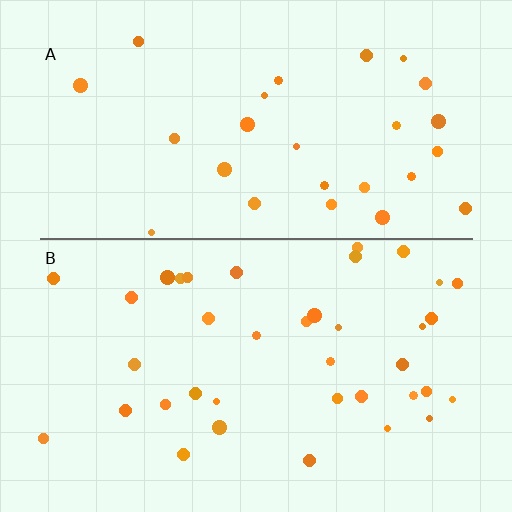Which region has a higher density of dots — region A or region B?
B (the bottom).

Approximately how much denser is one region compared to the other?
Approximately 1.4× — region B over region A.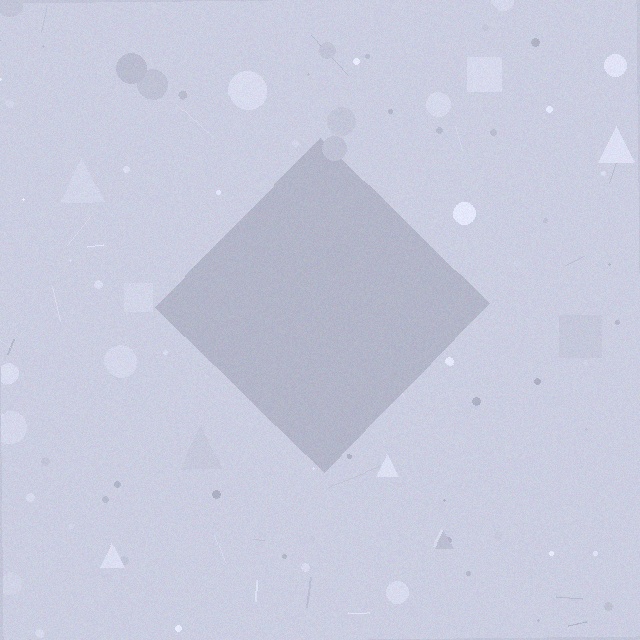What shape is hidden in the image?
A diamond is hidden in the image.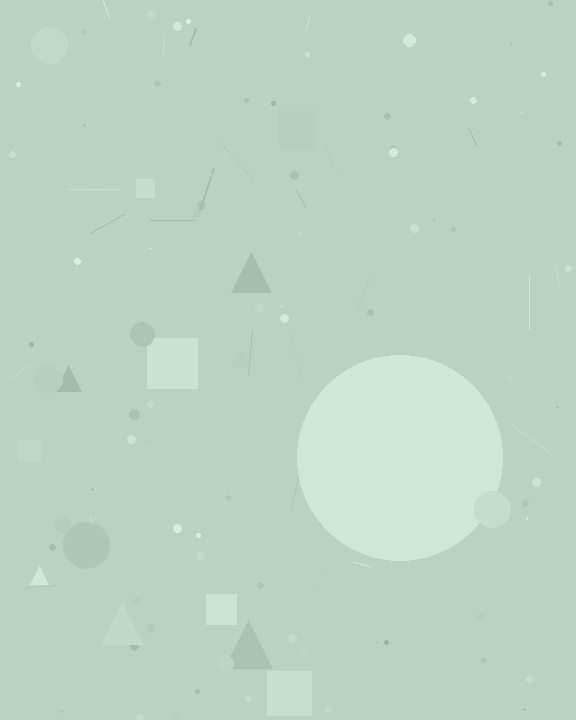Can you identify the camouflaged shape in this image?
The camouflaged shape is a circle.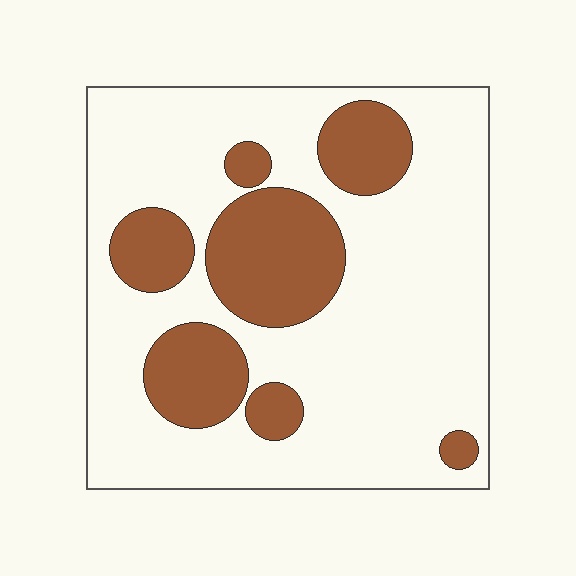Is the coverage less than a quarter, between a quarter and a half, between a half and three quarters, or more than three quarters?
Between a quarter and a half.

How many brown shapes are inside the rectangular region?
7.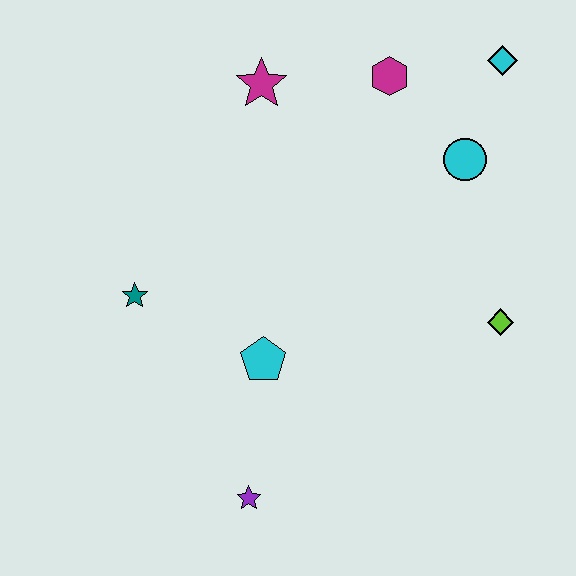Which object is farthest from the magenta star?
The purple star is farthest from the magenta star.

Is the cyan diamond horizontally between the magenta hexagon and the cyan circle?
No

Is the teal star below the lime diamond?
No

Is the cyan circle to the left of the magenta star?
No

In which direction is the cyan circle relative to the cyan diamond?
The cyan circle is below the cyan diamond.